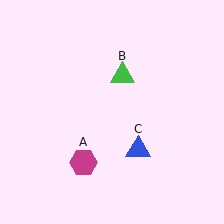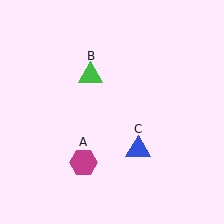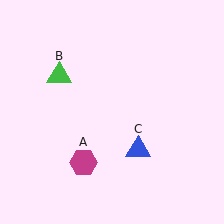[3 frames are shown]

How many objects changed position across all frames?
1 object changed position: green triangle (object B).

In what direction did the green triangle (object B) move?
The green triangle (object B) moved left.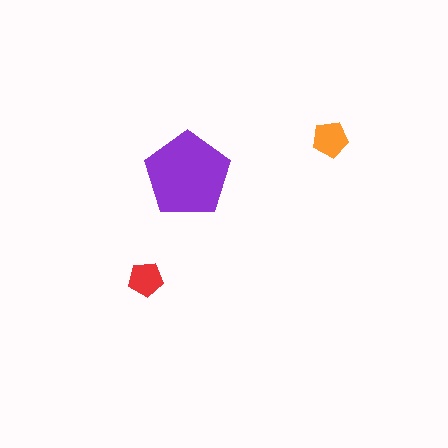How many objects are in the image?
There are 3 objects in the image.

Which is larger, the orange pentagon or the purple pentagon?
The purple one.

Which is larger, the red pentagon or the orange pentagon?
The orange one.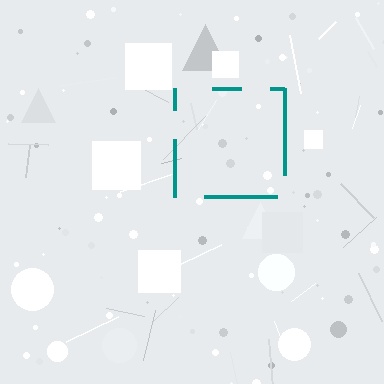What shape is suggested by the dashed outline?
The dashed outline suggests a square.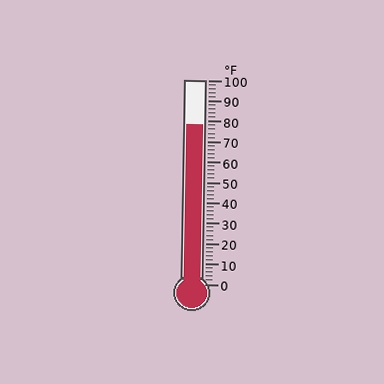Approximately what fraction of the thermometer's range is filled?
The thermometer is filled to approximately 80% of its range.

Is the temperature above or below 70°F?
The temperature is above 70°F.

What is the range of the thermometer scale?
The thermometer scale ranges from 0°F to 100°F.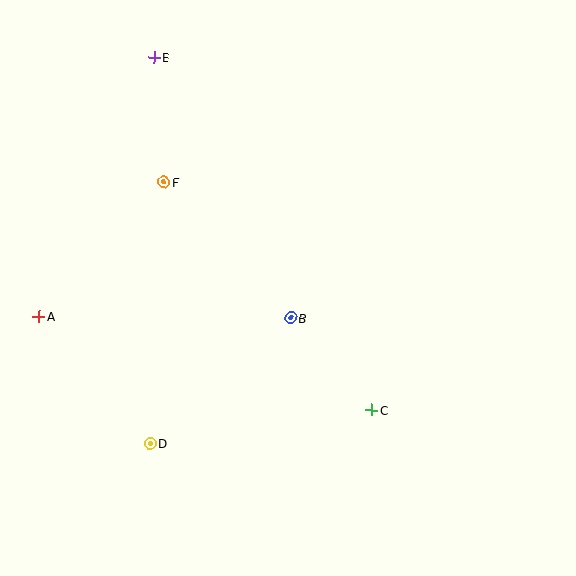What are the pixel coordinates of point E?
Point E is at (154, 58).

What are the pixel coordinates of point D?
Point D is at (150, 443).